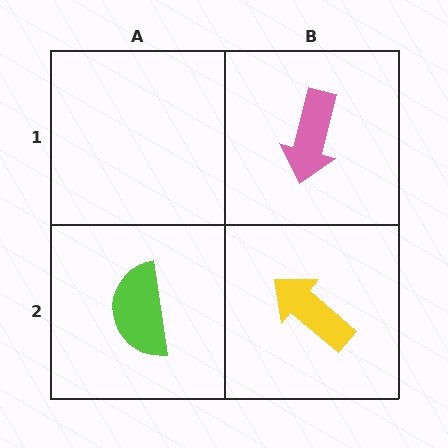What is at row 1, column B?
A pink arrow.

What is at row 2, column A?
A lime semicircle.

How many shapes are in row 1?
1 shape.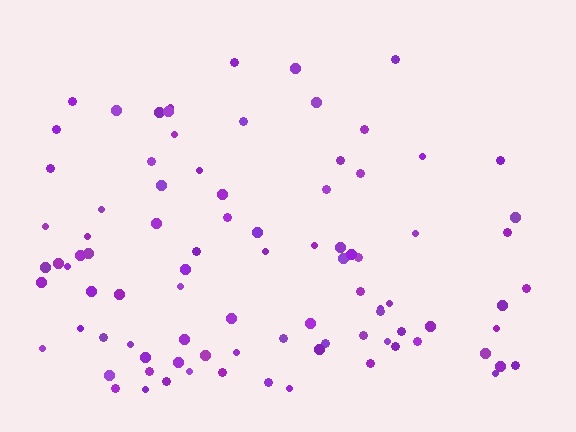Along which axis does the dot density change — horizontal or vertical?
Vertical.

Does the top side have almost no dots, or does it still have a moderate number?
Still a moderate number, just noticeably fewer than the bottom.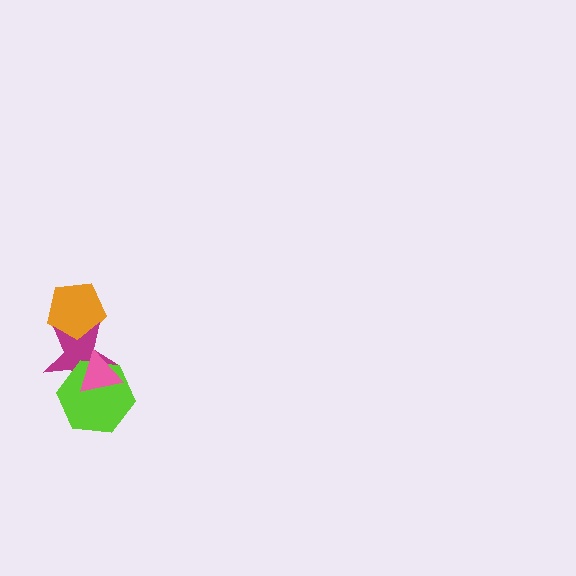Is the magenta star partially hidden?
Yes, it is partially covered by another shape.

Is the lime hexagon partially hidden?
Yes, it is partially covered by another shape.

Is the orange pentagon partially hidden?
Yes, it is partially covered by another shape.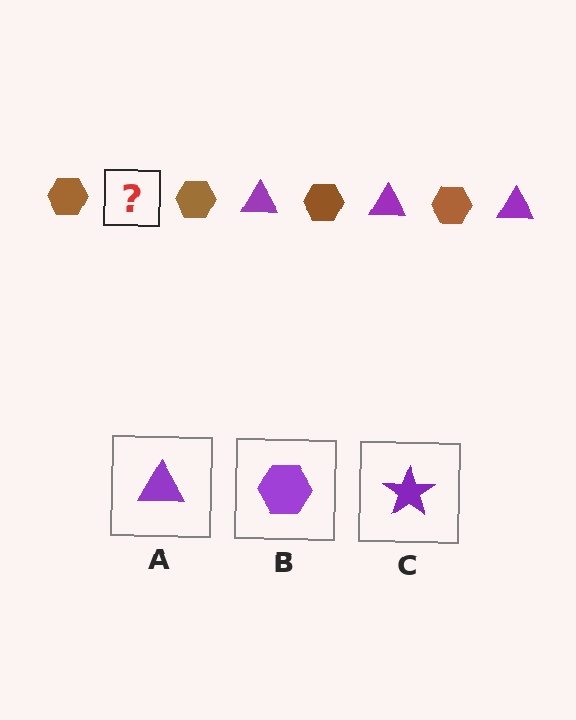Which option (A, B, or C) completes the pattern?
A.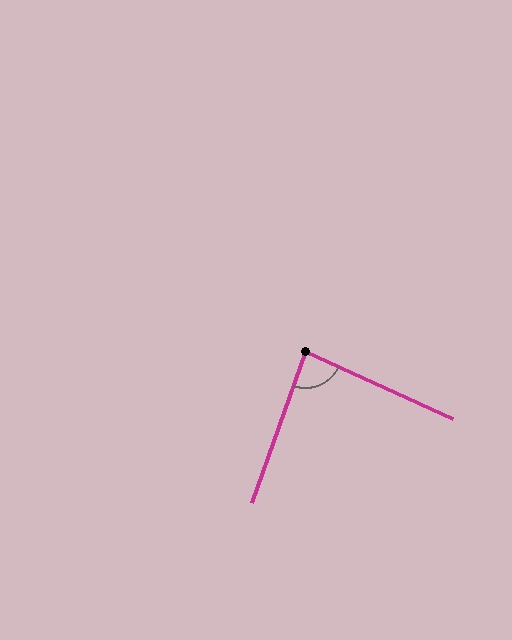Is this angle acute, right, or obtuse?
It is acute.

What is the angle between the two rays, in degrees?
Approximately 85 degrees.